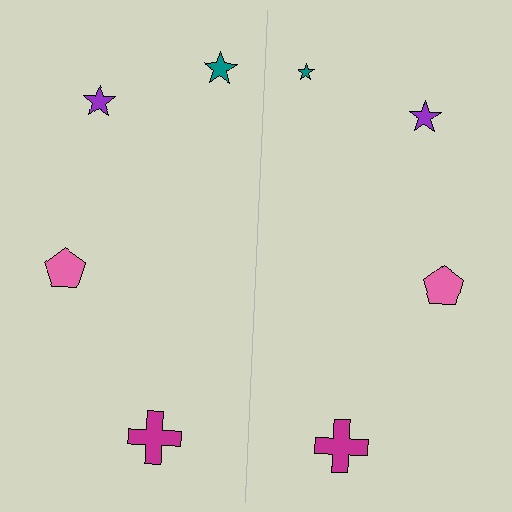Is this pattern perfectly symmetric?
No, the pattern is not perfectly symmetric. The teal star on the right side has a different size than its mirror counterpart.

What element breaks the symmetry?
The teal star on the right side has a different size than its mirror counterpart.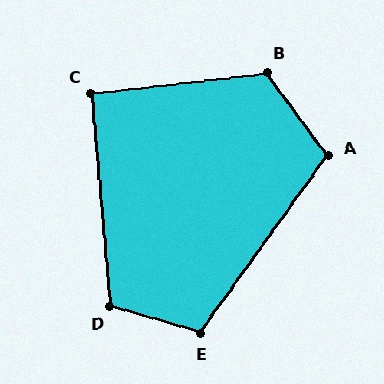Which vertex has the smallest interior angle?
C, at approximately 92 degrees.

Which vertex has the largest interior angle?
B, at approximately 120 degrees.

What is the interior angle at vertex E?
Approximately 110 degrees (obtuse).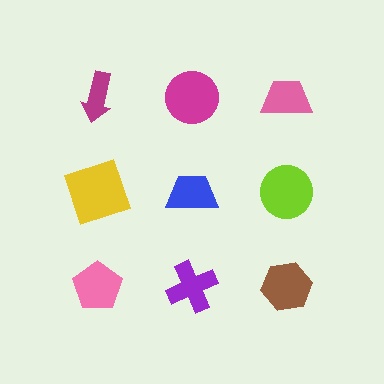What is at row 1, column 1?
A magenta arrow.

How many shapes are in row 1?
3 shapes.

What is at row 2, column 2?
A blue trapezoid.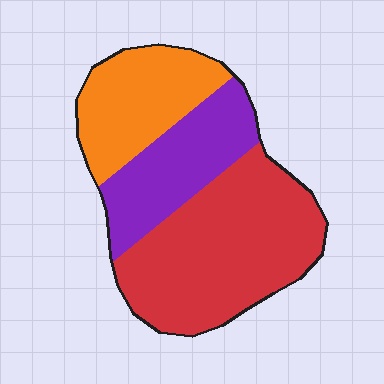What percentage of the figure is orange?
Orange takes up about one quarter (1/4) of the figure.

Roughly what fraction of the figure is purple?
Purple covers around 25% of the figure.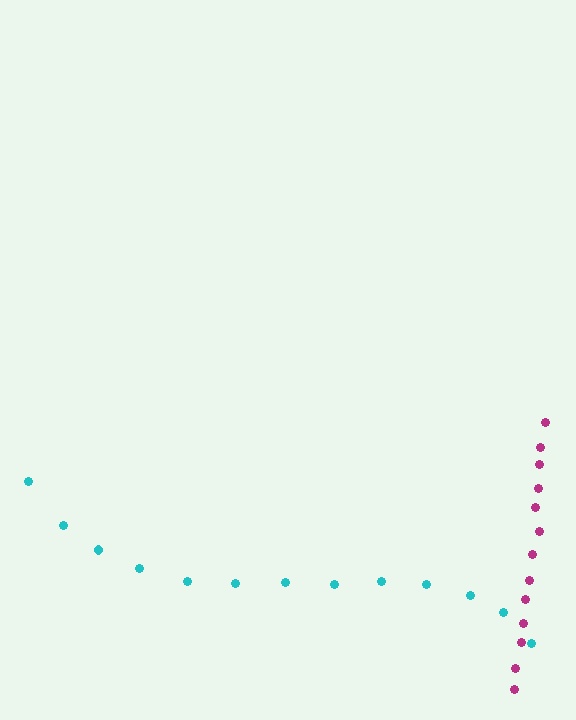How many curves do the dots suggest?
There are 2 distinct paths.